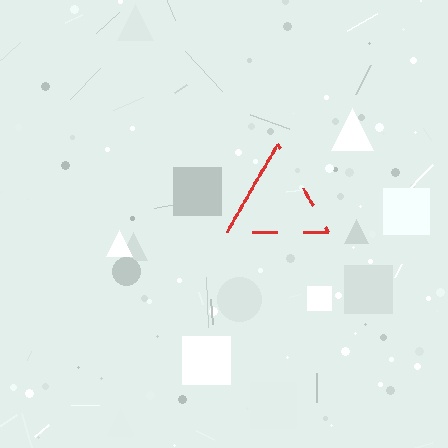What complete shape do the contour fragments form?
The contour fragments form a triangle.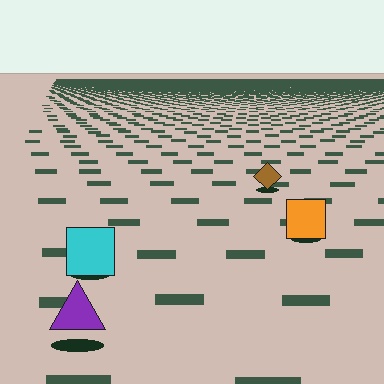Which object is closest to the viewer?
The purple triangle is closest. The texture marks near it are larger and more spread out.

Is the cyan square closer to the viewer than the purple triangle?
No. The purple triangle is closer — you can tell from the texture gradient: the ground texture is coarser near it.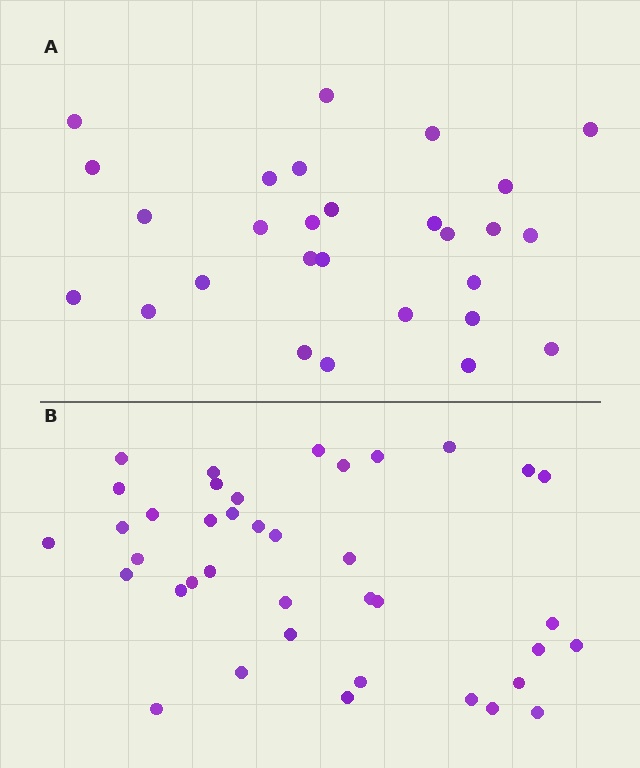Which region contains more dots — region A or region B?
Region B (the bottom region) has more dots.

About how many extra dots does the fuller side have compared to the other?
Region B has roughly 12 or so more dots than region A.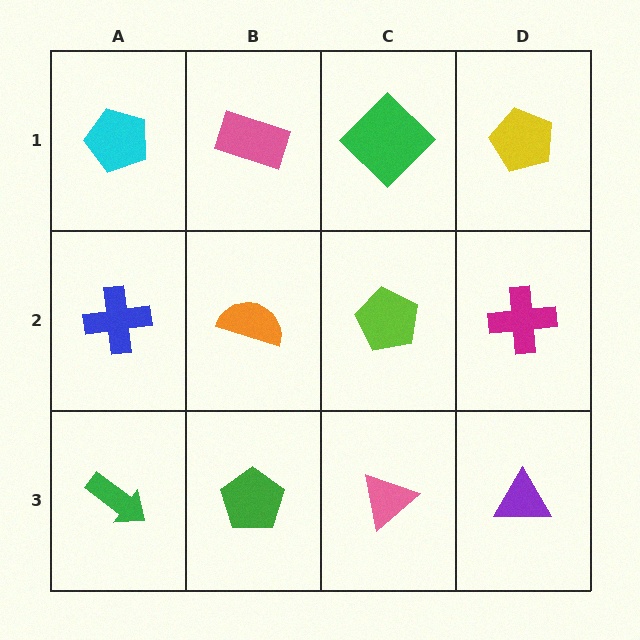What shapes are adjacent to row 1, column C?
A lime pentagon (row 2, column C), a pink rectangle (row 1, column B), a yellow pentagon (row 1, column D).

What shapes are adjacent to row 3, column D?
A magenta cross (row 2, column D), a pink triangle (row 3, column C).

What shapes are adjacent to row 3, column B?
An orange semicircle (row 2, column B), a green arrow (row 3, column A), a pink triangle (row 3, column C).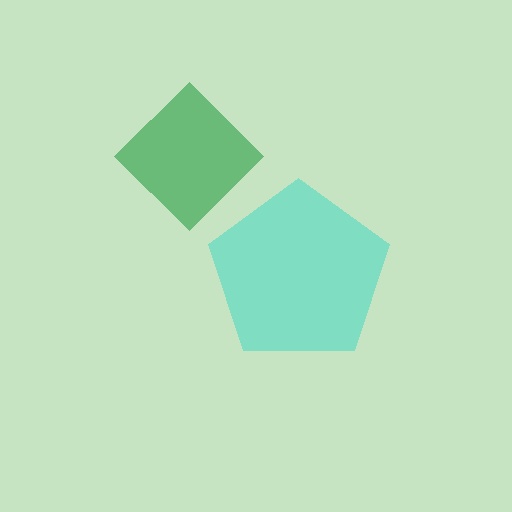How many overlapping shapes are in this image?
There are 2 overlapping shapes in the image.